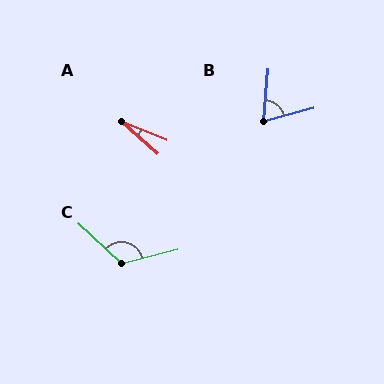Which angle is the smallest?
A, at approximately 20 degrees.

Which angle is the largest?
C, at approximately 123 degrees.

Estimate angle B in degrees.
Approximately 70 degrees.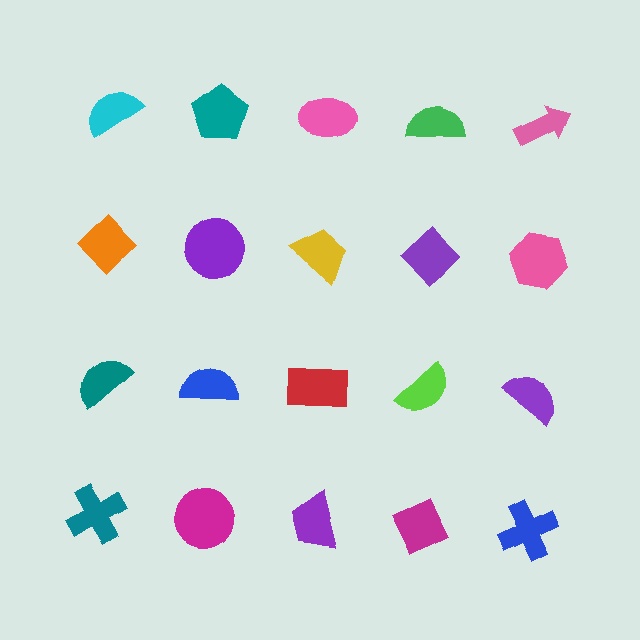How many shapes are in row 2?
5 shapes.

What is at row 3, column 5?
A purple semicircle.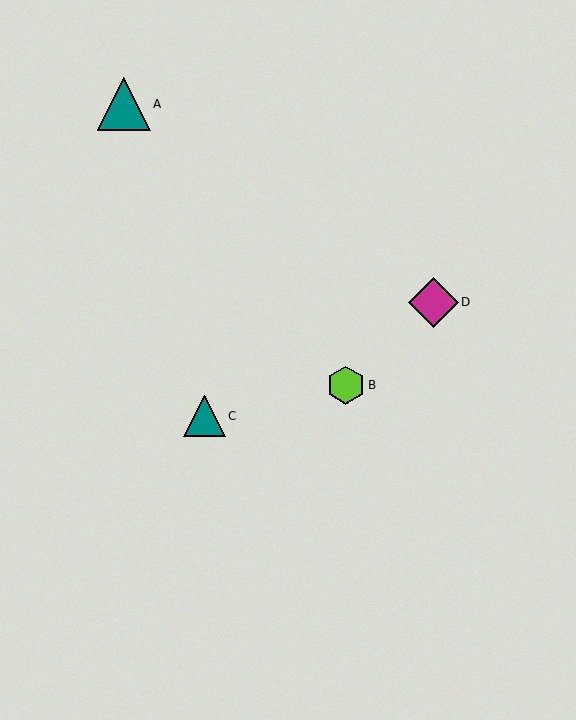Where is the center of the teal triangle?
The center of the teal triangle is at (124, 104).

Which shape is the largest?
The teal triangle (labeled A) is the largest.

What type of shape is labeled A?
Shape A is a teal triangle.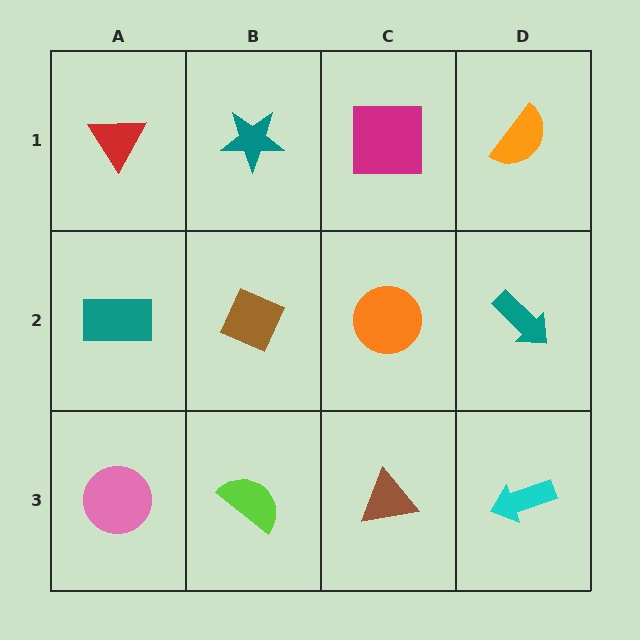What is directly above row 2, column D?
An orange semicircle.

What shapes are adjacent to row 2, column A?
A red triangle (row 1, column A), a pink circle (row 3, column A), a brown diamond (row 2, column B).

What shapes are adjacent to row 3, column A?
A teal rectangle (row 2, column A), a lime semicircle (row 3, column B).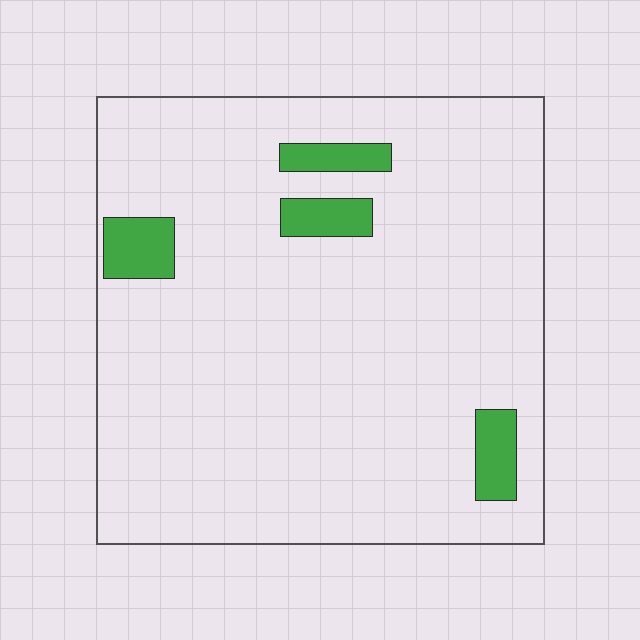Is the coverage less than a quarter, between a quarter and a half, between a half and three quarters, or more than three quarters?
Less than a quarter.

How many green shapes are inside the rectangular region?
4.